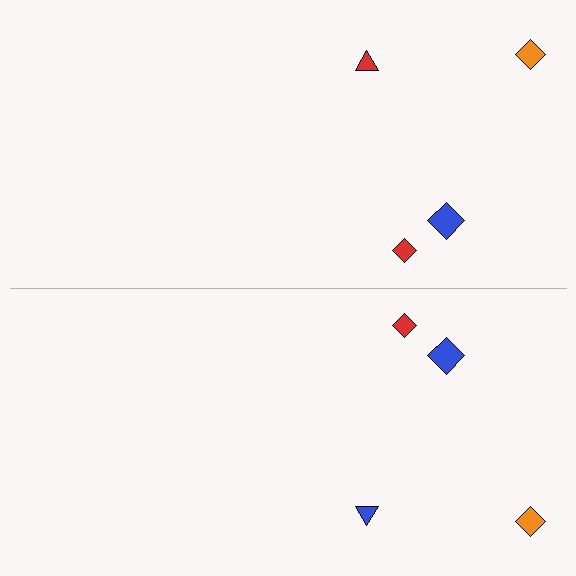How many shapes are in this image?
There are 8 shapes in this image.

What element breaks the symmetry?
The blue triangle on the bottom side breaks the symmetry — its mirror counterpart is red.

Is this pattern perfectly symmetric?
No, the pattern is not perfectly symmetric. The blue triangle on the bottom side breaks the symmetry — its mirror counterpart is red.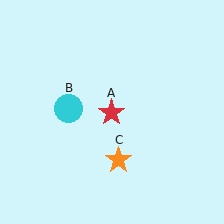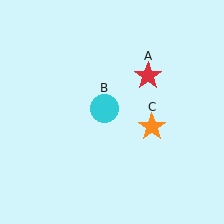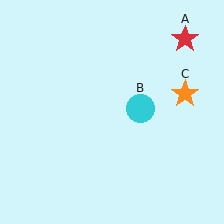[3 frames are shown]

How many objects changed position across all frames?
3 objects changed position: red star (object A), cyan circle (object B), orange star (object C).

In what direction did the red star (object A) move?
The red star (object A) moved up and to the right.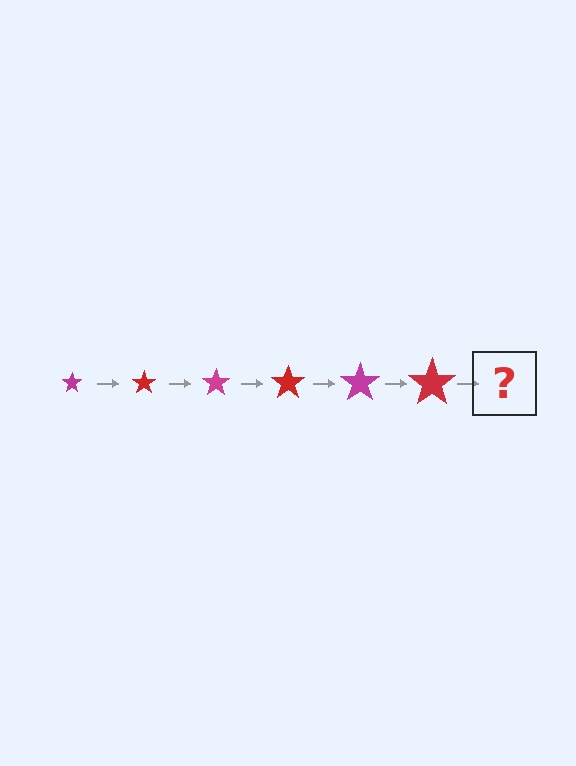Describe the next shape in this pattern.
It should be a magenta star, larger than the previous one.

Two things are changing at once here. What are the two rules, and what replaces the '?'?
The two rules are that the star grows larger each step and the color cycles through magenta and red. The '?' should be a magenta star, larger than the previous one.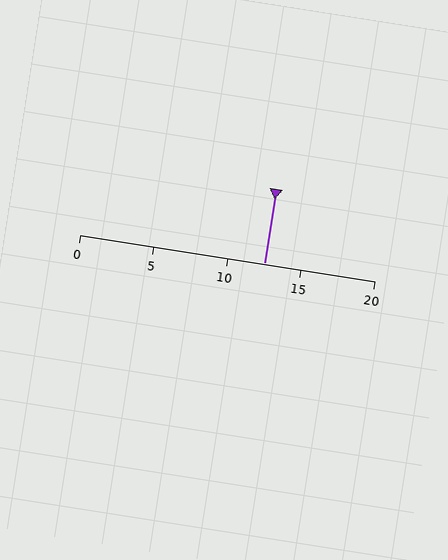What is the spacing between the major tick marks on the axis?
The major ticks are spaced 5 apart.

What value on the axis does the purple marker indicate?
The marker indicates approximately 12.5.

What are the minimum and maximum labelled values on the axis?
The axis runs from 0 to 20.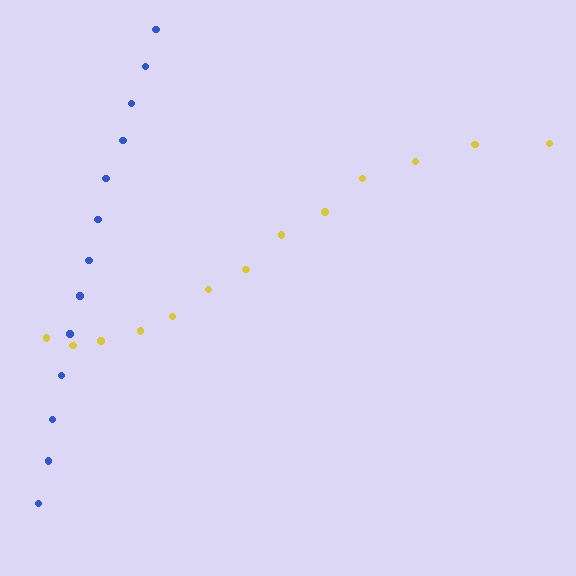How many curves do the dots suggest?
There are 2 distinct paths.